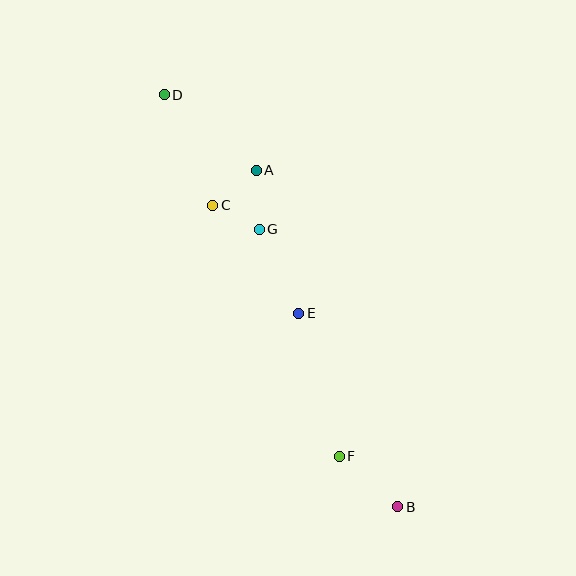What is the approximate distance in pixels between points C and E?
The distance between C and E is approximately 138 pixels.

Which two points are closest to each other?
Points C and G are closest to each other.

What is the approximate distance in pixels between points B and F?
The distance between B and F is approximately 77 pixels.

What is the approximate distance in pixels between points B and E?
The distance between B and E is approximately 217 pixels.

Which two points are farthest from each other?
Points B and D are farthest from each other.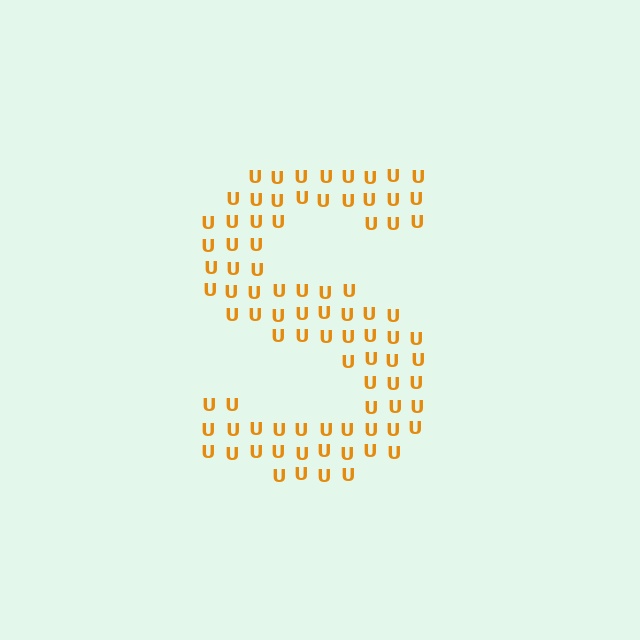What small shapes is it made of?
It is made of small letter U's.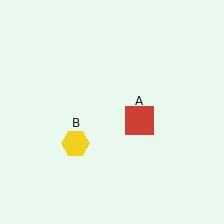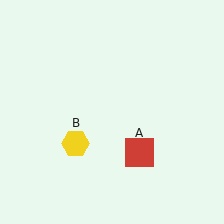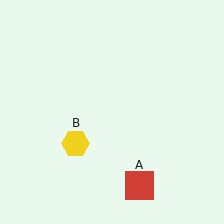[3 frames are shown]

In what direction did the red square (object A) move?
The red square (object A) moved down.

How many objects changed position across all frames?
1 object changed position: red square (object A).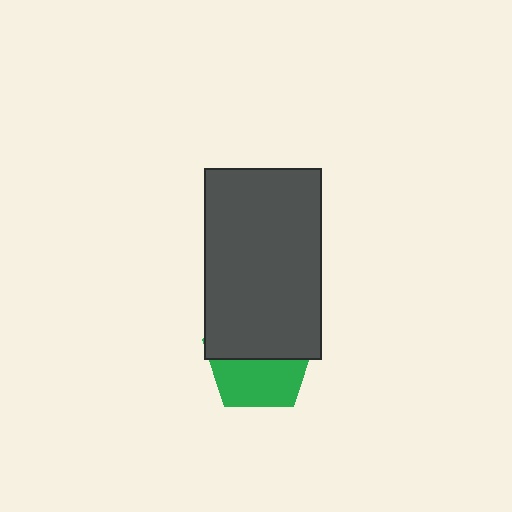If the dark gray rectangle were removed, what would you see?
You would see the complete green pentagon.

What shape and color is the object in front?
The object in front is a dark gray rectangle.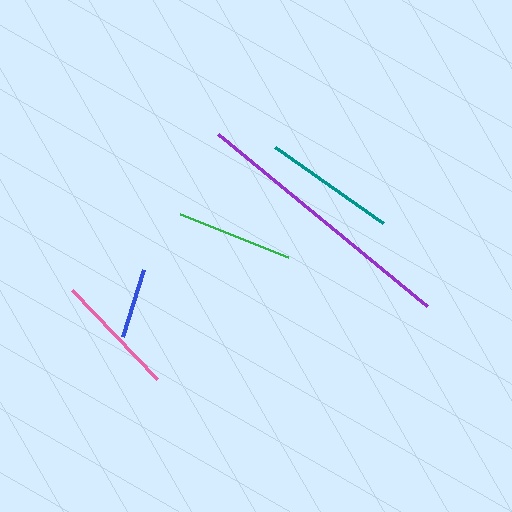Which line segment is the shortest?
The blue line is the shortest at approximately 70 pixels.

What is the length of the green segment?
The green segment is approximately 116 pixels long.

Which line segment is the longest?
The purple line is the longest at approximately 271 pixels.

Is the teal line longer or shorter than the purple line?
The purple line is longer than the teal line.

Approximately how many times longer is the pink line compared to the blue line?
The pink line is approximately 1.7 times the length of the blue line.